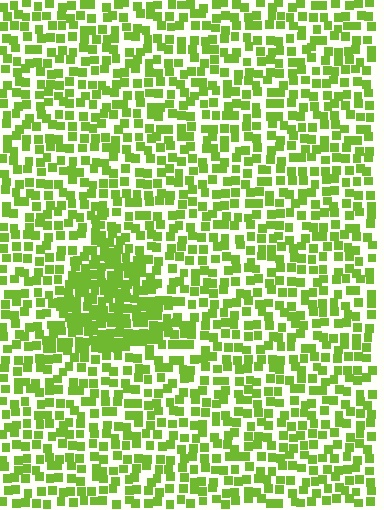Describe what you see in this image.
The image contains small lime elements arranged at two different densities. A triangle-shaped region is visible where the elements are more densely packed than the surrounding area.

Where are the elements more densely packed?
The elements are more densely packed inside the triangle boundary.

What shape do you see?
I see a triangle.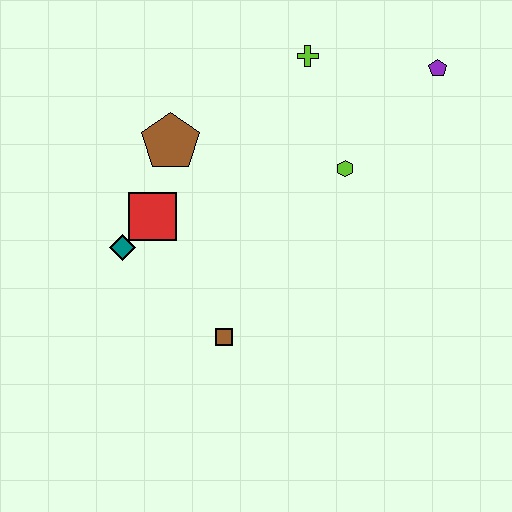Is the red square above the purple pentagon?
No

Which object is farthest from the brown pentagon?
The purple pentagon is farthest from the brown pentagon.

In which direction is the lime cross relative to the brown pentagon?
The lime cross is to the right of the brown pentagon.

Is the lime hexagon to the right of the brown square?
Yes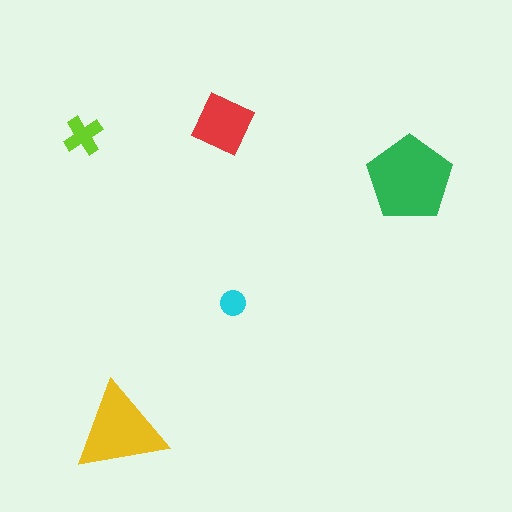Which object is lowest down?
The yellow triangle is bottommost.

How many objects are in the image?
There are 5 objects in the image.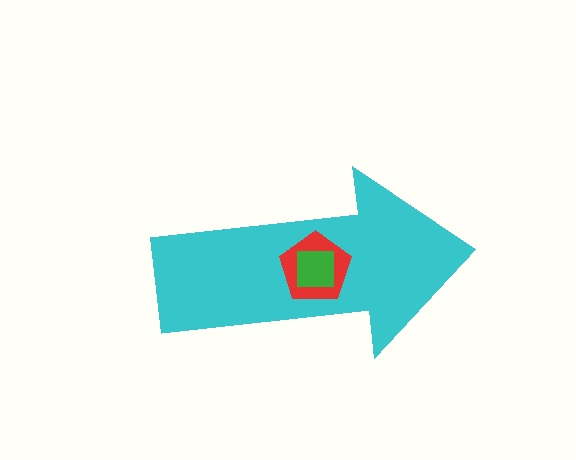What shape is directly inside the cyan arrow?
The red pentagon.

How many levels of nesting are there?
3.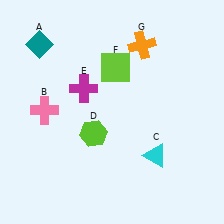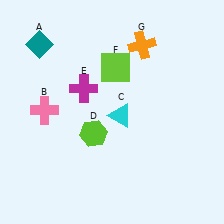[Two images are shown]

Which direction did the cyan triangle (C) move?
The cyan triangle (C) moved up.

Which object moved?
The cyan triangle (C) moved up.